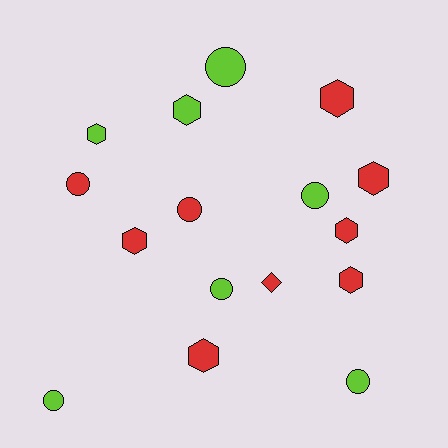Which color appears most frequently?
Red, with 9 objects.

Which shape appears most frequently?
Hexagon, with 8 objects.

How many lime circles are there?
There are 5 lime circles.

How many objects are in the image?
There are 16 objects.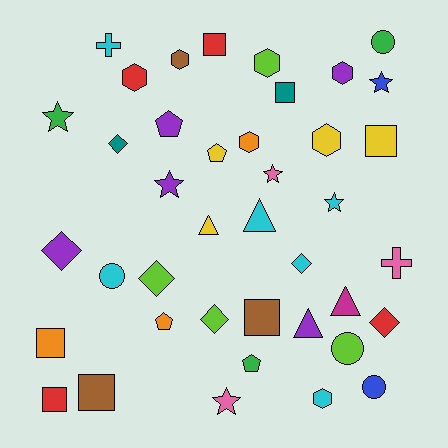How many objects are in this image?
There are 40 objects.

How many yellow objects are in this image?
There are 4 yellow objects.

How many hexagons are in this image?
There are 7 hexagons.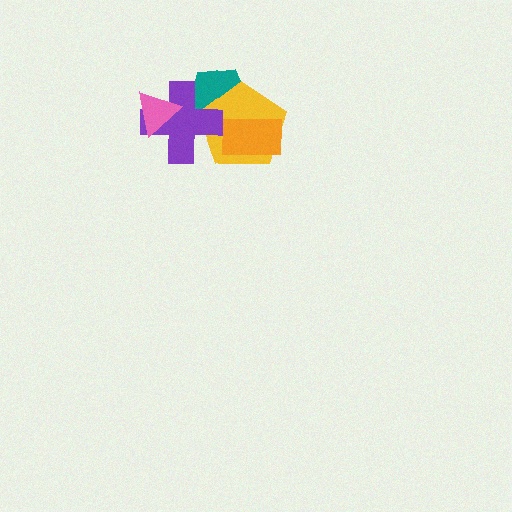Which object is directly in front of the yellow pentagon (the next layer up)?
The orange rectangle is directly in front of the yellow pentagon.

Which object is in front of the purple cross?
The pink triangle is in front of the purple cross.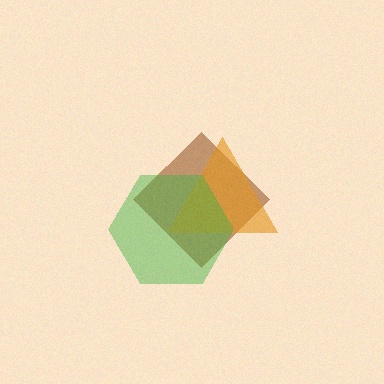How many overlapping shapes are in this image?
There are 3 overlapping shapes in the image.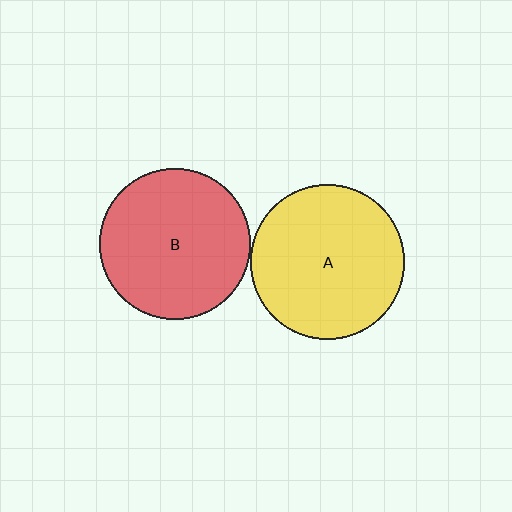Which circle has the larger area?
Circle A (yellow).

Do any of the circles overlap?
No, none of the circles overlap.